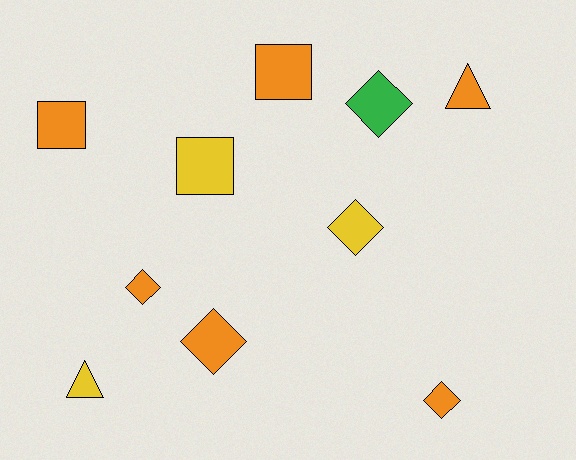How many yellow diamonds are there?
There is 1 yellow diamond.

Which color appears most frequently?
Orange, with 6 objects.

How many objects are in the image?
There are 10 objects.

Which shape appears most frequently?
Diamond, with 5 objects.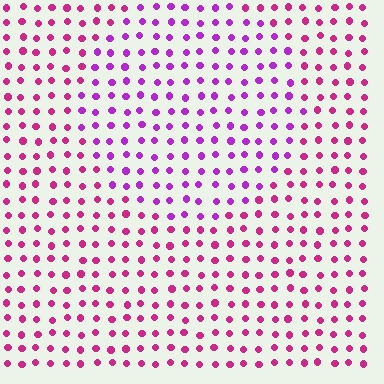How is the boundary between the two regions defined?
The boundary is defined purely by a slight shift in hue (about 34 degrees). Spacing, size, and orientation are identical on both sides.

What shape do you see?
I see a circle.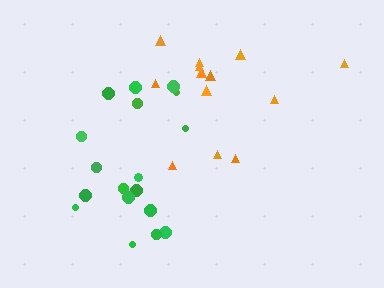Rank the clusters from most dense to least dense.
orange, green.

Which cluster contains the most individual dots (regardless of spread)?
Green (18).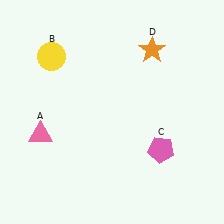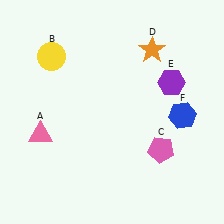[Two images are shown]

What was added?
A purple hexagon (E), a blue hexagon (F) were added in Image 2.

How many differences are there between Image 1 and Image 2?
There are 2 differences between the two images.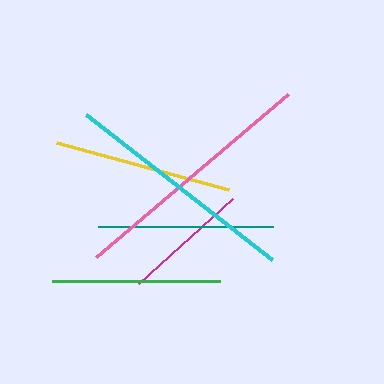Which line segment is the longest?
The pink line is the longest at approximately 252 pixels.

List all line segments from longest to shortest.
From longest to shortest: pink, cyan, yellow, teal, green, magenta.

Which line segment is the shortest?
The magenta line is the shortest at approximately 127 pixels.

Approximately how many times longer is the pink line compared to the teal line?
The pink line is approximately 1.4 times the length of the teal line.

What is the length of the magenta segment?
The magenta segment is approximately 127 pixels long.